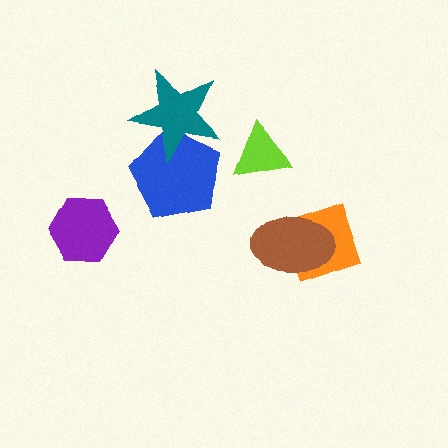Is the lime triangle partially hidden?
No, no other shape covers it.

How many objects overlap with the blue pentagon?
1 object overlaps with the blue pentagon.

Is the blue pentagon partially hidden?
Yes, it is partially covered by another shape.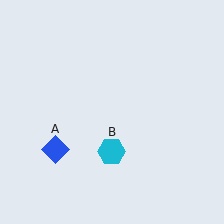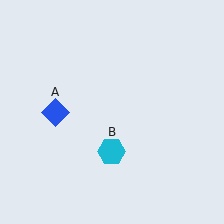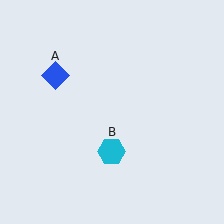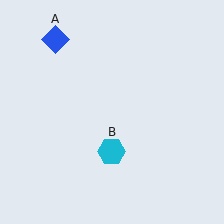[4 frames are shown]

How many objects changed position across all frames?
1 object changed position: blue diamond (object A).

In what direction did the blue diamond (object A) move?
The blue diamond (object A) moved up.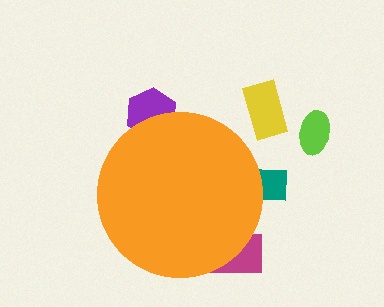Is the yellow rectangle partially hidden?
No, the yellow rectangle is fully visible.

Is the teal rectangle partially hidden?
Yes, the teal rectangle is partially hidden behind the orange circle.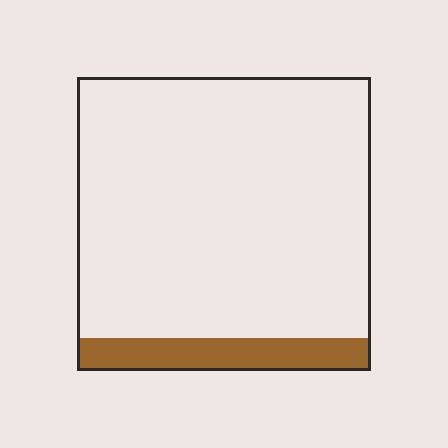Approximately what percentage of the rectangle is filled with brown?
Approximately 10%.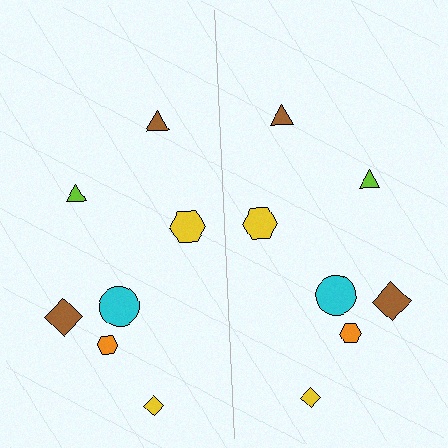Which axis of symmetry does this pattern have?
The pattern has a vertical axis of symmetry running through the center of the image.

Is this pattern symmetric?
Yes, this pattern has bilateral (reflection) symmetry.